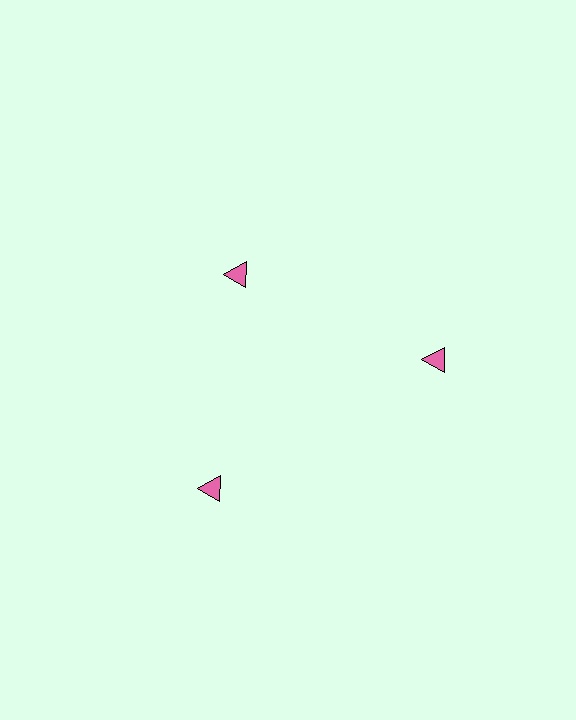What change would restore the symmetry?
The symmetry would be restored by moving it outward, back onto the ring so that all 3 triangles sit at equal angles and equal distance from the center.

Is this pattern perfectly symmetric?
No. The 3 pink triangles are arranged in a ring, but one element near the 11 o'clock position is pulled inward toward the center, breaking the 3-fold rotational symmetry.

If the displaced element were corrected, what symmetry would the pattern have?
It would have 3-fold rotational symmetry — the pattern would map onto itself every 120 degrees.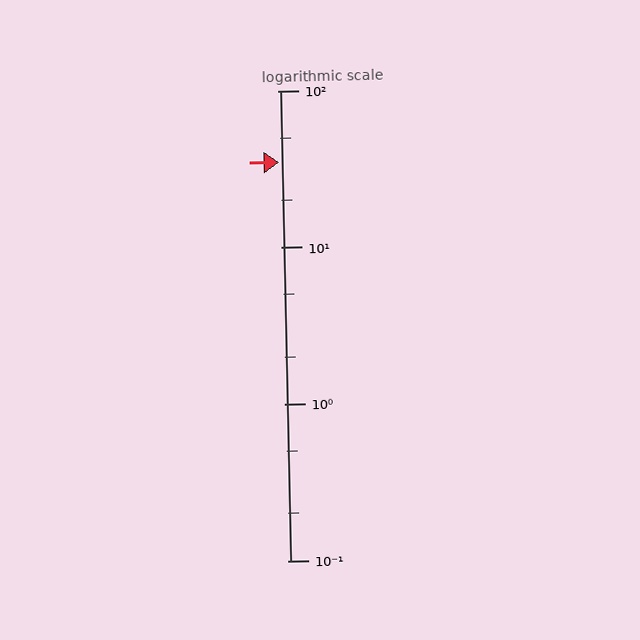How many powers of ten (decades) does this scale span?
The scale spans 3 decades, from 0.1 to 100.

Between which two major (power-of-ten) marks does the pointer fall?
The pointer is between 10 and 100.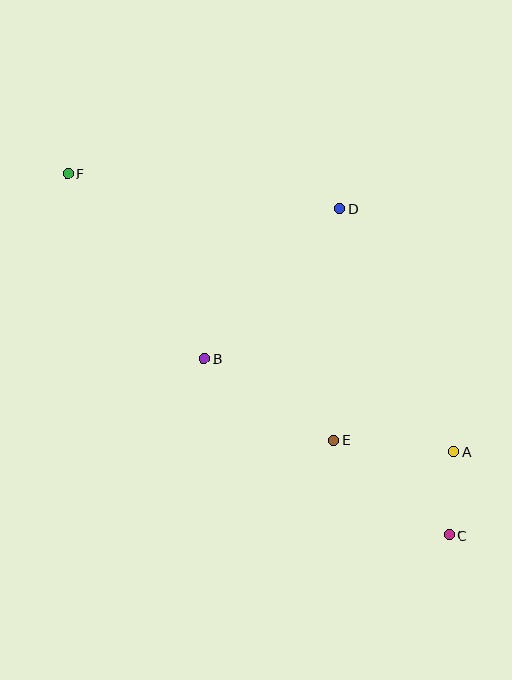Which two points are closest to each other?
Points A and C are closest to each other.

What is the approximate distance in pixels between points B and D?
The distance between B and D is approximately 202 pixels.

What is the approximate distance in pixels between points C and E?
The distance between C and E is approximately 149 pixels.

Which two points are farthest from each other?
Points C and F are farthest from each other.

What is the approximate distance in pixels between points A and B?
The distance between A and B is approximately 265 pixels.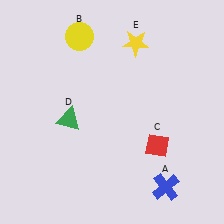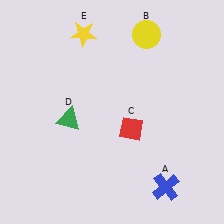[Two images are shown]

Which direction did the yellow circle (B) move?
The yellow circle (B) moved right.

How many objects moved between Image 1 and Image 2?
3 objects moved between the two images.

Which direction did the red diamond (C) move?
The red diamond (C) moved left.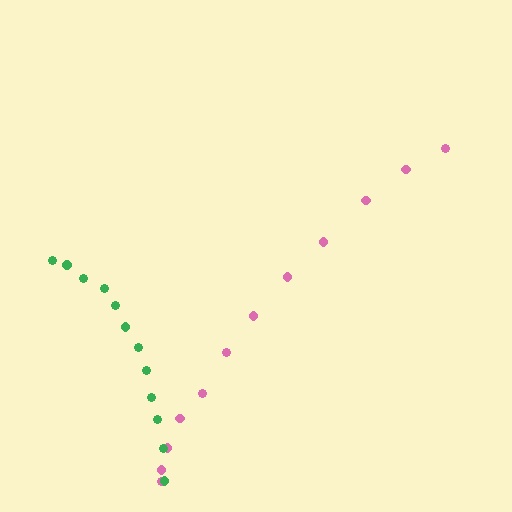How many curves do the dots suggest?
There are 2 distinct paths.